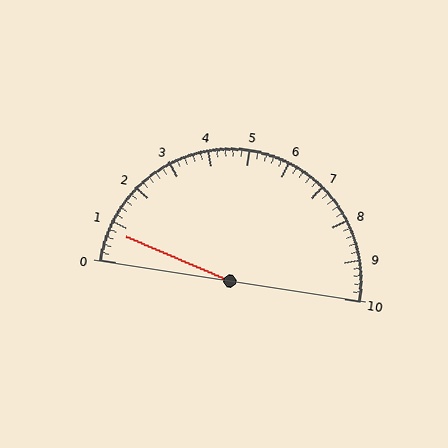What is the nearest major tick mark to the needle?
The nearest major tick mark is 1.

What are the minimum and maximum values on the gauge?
The gauge ranges from 0 to 10.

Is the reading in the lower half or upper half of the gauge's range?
The reading is in the lower half of the range (0 to 10).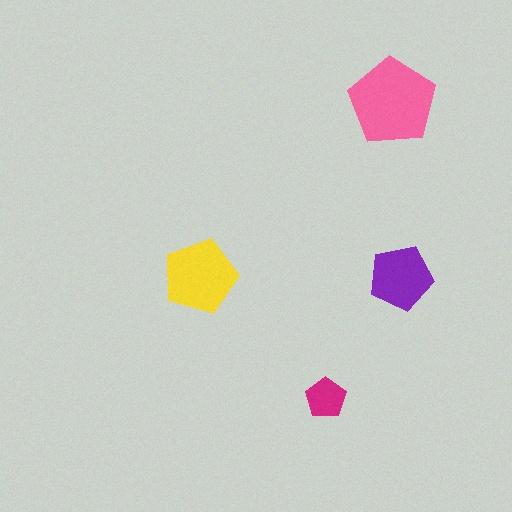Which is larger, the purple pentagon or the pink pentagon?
The pink one.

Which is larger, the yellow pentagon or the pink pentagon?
The pink one.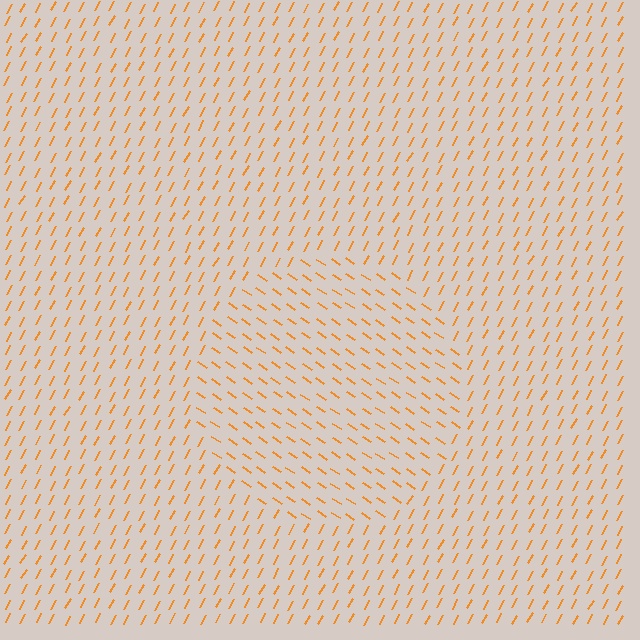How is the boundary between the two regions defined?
The boundary is defined purely by a change in line orientation (approximately 84 degrees difference). All lines are the same color and thickness.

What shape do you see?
I see a circle.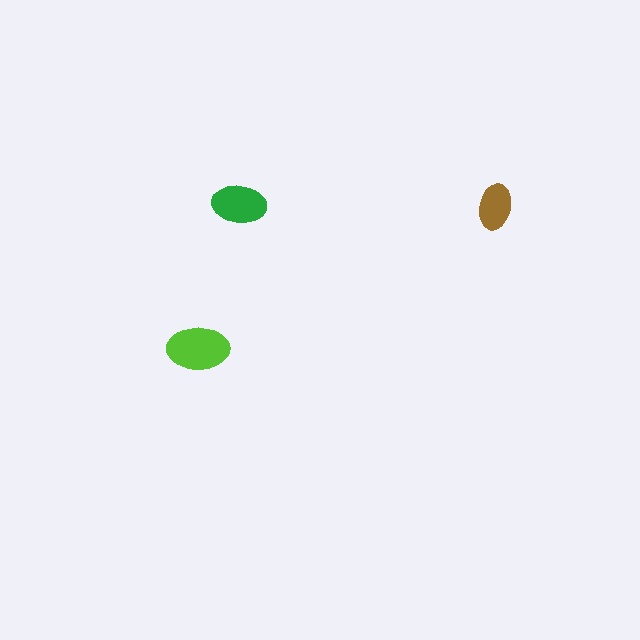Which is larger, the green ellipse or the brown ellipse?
The green one.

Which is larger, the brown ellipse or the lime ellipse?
The lime one.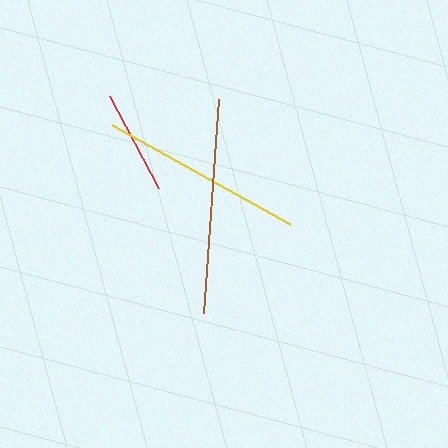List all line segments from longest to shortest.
From longest to shortest: brown, yellow, red.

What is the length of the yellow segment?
The yellow segment is approximately 204 pixels long.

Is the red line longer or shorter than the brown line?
The brown line is longer than the red line.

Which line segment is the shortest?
The red line is the shortest at approximately 105 pixels.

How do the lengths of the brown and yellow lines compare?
The brown and yellow lines are approximately the same length.